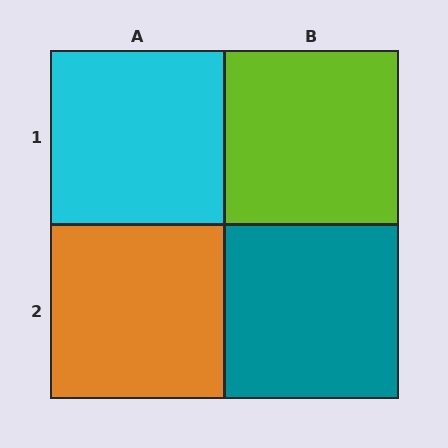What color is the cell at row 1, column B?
Lime.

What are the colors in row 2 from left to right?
Orange, teal.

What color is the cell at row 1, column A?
Cyan.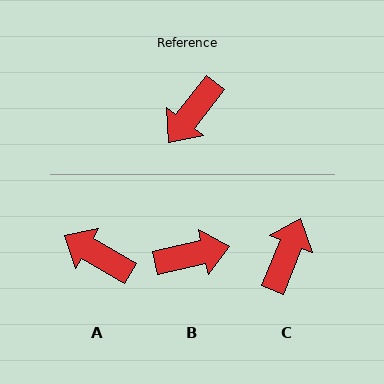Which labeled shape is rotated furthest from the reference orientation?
C, about 164 degrees away.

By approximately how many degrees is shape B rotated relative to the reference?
Approximately 140 degrees counter-clockwise.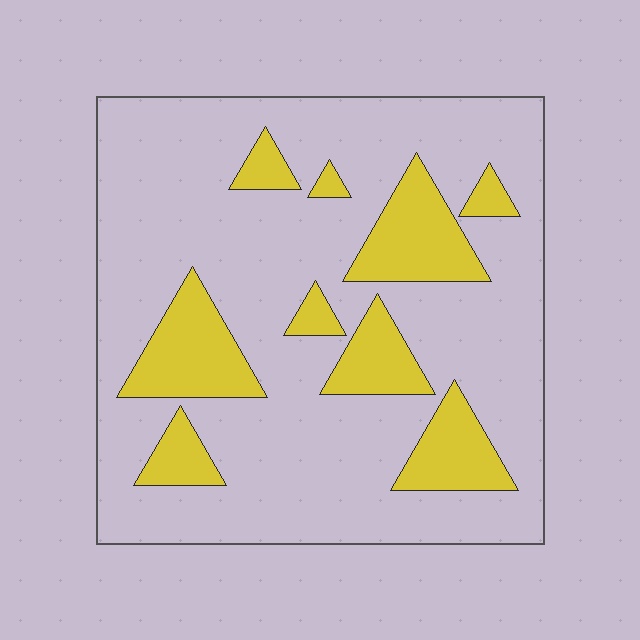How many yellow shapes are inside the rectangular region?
9.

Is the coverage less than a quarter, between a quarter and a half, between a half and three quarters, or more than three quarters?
Less than a quarter.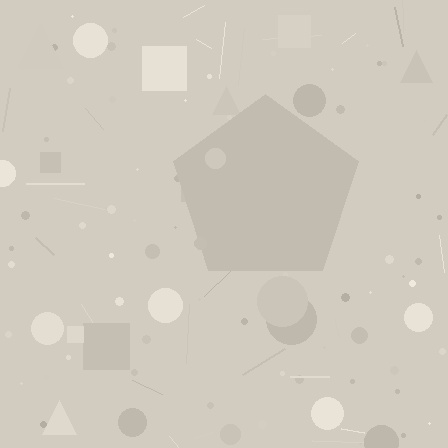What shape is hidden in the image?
A pentagon is hidden in the image.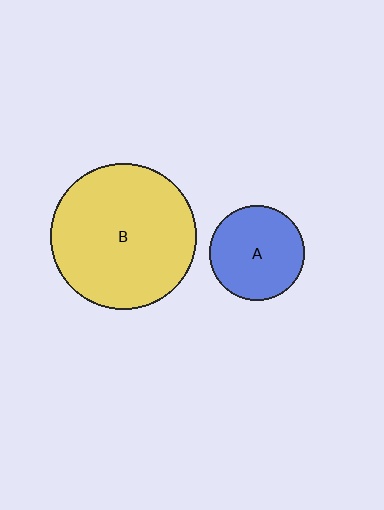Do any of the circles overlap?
No, none of the circles overlap.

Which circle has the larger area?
Circle B (yellow).